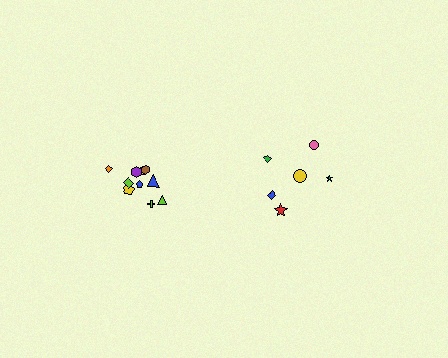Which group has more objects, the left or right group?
The left group.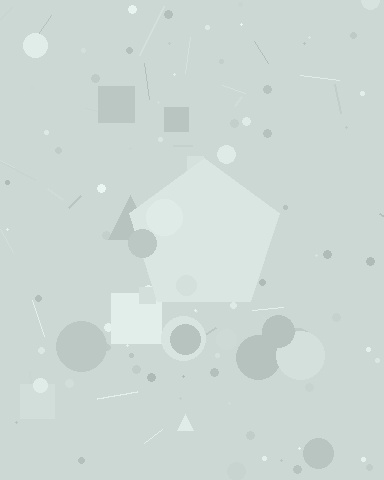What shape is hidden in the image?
A pentagon is hidden in the image.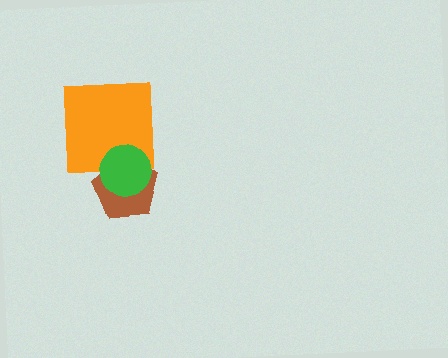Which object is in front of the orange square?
The green circle is in front of the orange square.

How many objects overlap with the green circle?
2 objects overlap with the green circle.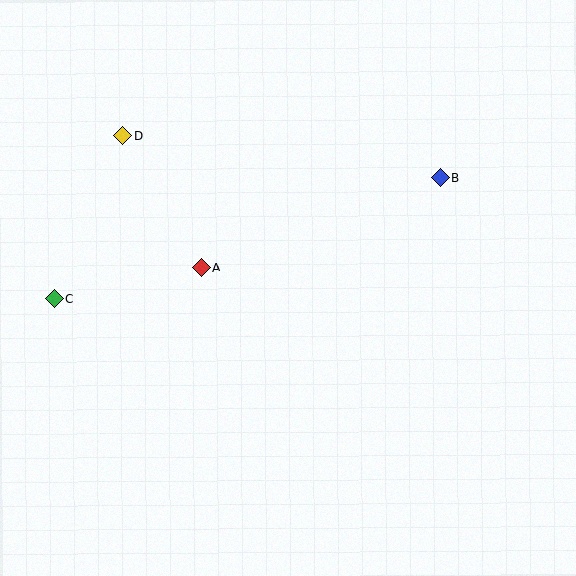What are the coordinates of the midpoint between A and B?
The midpoint between A and B is at (321, 222).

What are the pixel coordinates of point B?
Point B is at (440, 178).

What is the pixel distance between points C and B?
The distance between C and B is 404 pixels.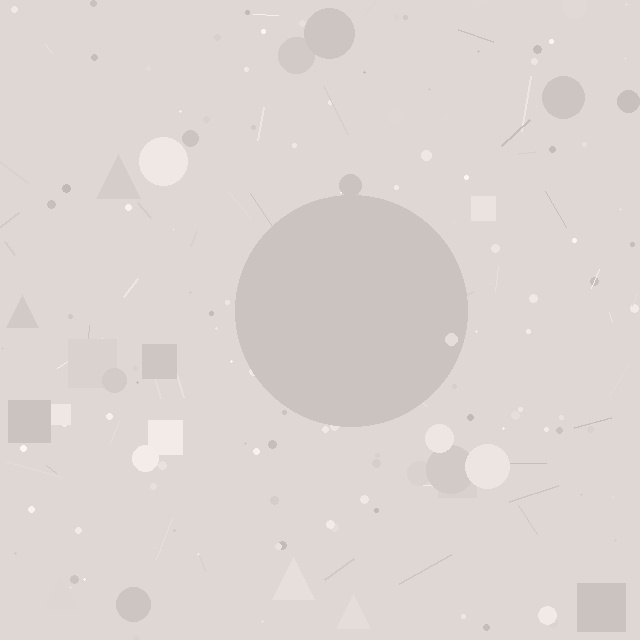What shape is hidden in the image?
A circle is hidden in the image.